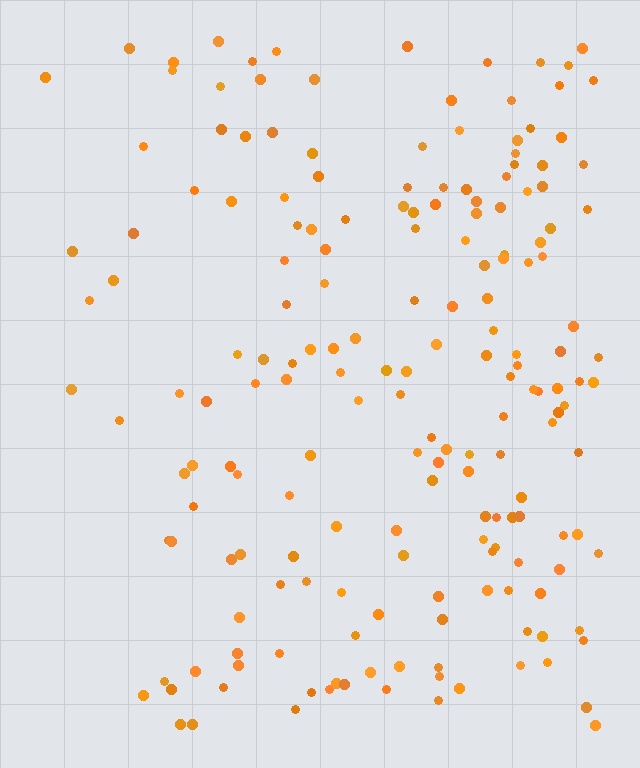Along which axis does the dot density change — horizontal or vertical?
Horizontal.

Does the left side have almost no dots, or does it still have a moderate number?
Still a moderate number, just noticeably fewer than the right.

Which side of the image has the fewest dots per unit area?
The left.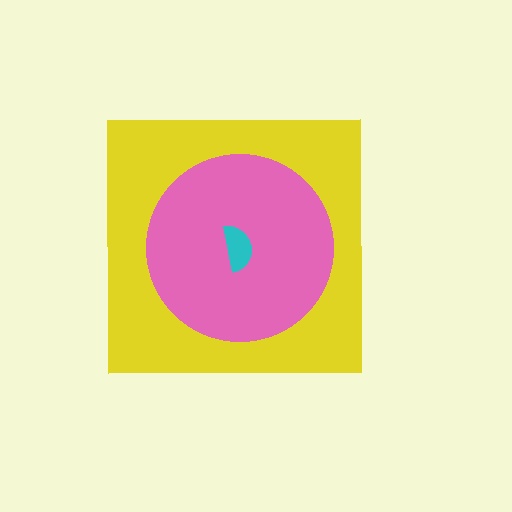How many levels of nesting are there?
3.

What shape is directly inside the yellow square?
The pink circle.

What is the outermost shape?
The yellow square.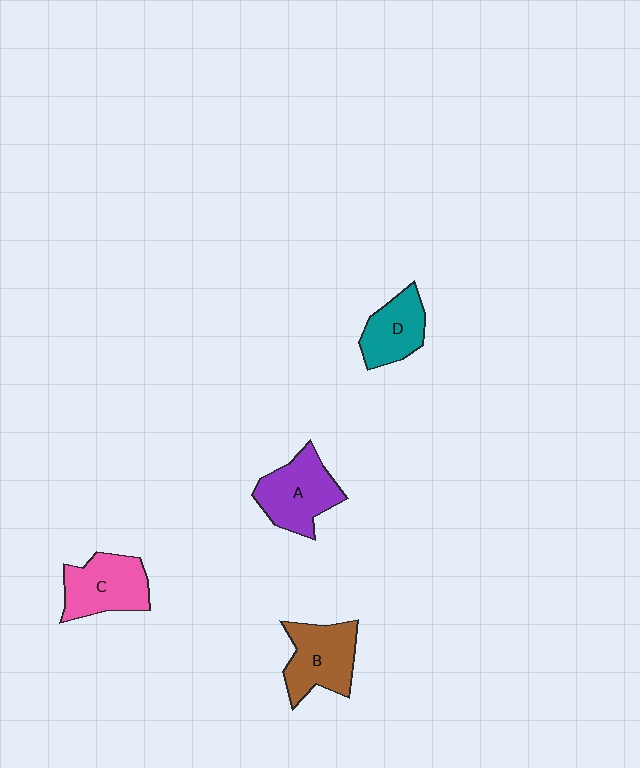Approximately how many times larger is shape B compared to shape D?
Approximately 1.3 times.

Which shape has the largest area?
Shape A (purple).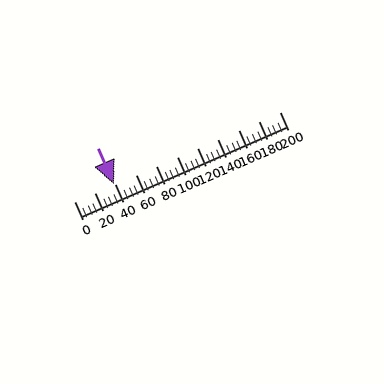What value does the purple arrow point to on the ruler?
The purple arrow points to approximately 38.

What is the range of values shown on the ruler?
The ruler shows values from 0 to 200.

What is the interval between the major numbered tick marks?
The major tick marks are spaced 20 units apart.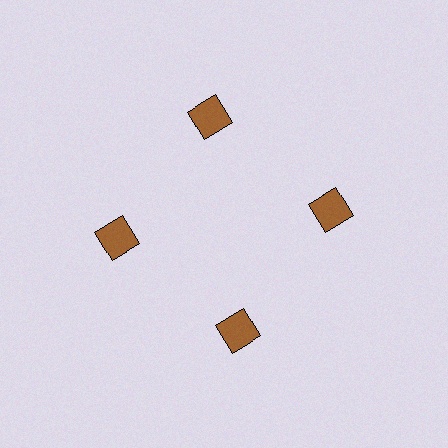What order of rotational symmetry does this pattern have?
This pattern has 4-fold rotational symmetry.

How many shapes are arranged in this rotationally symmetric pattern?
There are 4 shapes, arranged in 4 groups of 1.